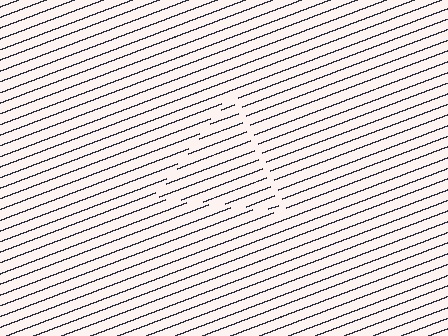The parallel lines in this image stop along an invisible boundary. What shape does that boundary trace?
An illusory triangle. The interior of the shape contains the same grating, shifted by half a period — the contour is defined by the phase discontinuity where line-ends from the inner and outer gratings abut.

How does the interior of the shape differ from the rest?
The interior of the shape contains the same grating, shifted by half a period — the contour is defined by the phase discontinuity where line-ends from the inner and outer gratings abut.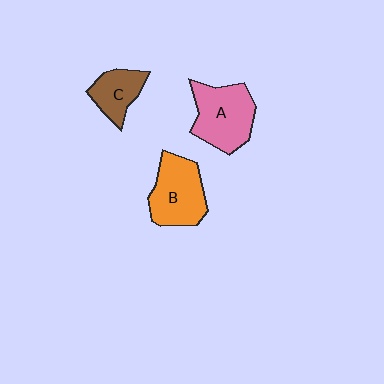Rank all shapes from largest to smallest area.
From largest to smallest: A (pink), B (orange), C (brown).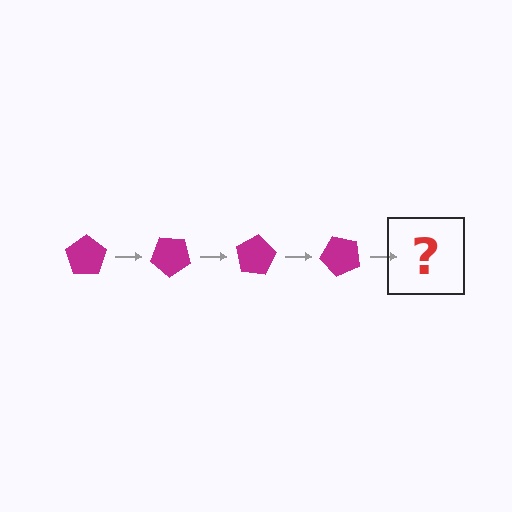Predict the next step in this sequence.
The next step is a magenta pentagon rotated 160 degrees.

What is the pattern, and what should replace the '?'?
The pattern is that the pentagon rotates 40 degrees each step. The '?' should be a magenta pentagon rotated 160 degrees.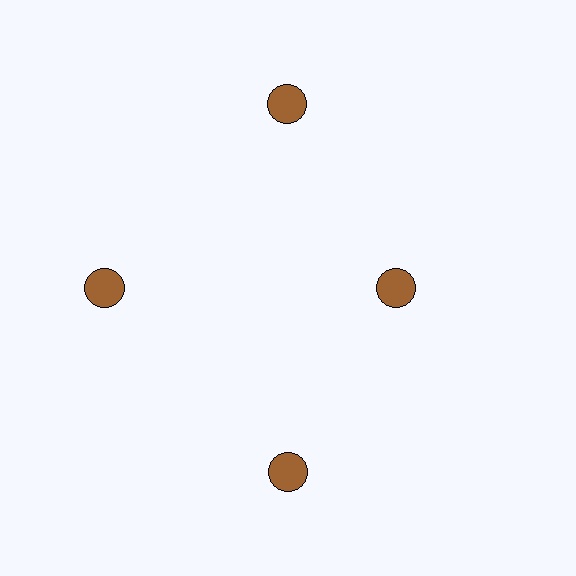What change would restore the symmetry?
The symmetry would be restored by moving it outward, back onto the ring so that all 4 circles sit at equal angles and equal distance from the center.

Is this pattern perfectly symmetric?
No. The 4 brown circles are arranged in a ring, but one element near the 3 o'clock position is pulled inward toward the center, breaking the 4-fold rotational symmetry.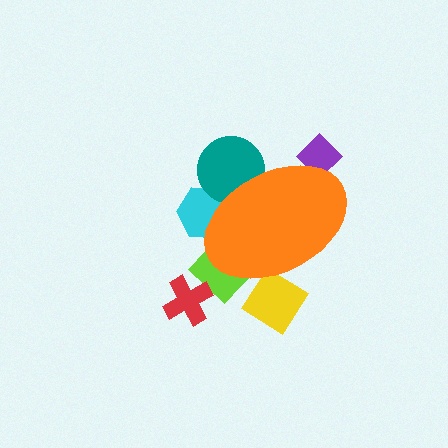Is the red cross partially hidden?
No, the red cross is fully visible.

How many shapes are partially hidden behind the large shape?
5 shapes are partially hidden.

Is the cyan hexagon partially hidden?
Yes, the cyan hexagon is partially hidden behind the orange ellipse.